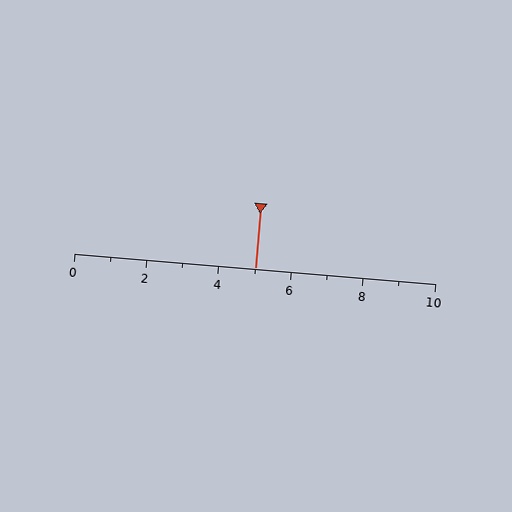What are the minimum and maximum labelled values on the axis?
The axis runs from 0 to 10.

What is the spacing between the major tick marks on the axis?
The major ticks are spaced 2 apart.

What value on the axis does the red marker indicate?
The marker indicates approximately 5.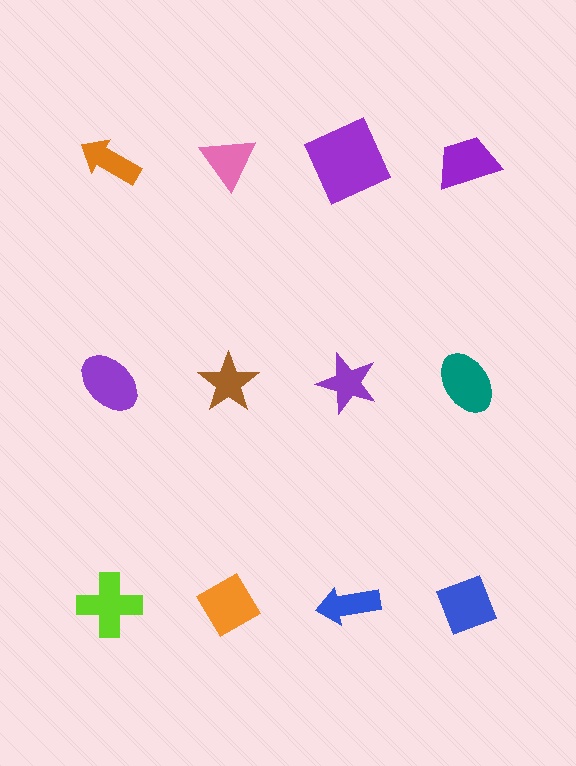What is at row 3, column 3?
A blue arrow.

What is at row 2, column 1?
A purple ellipse.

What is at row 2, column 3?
A purple star.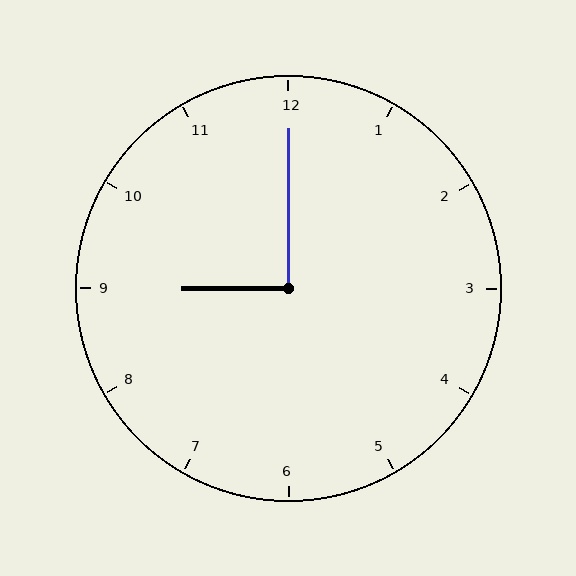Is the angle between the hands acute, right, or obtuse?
It is right.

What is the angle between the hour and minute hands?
Approximately 90 degrees.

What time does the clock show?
9:00.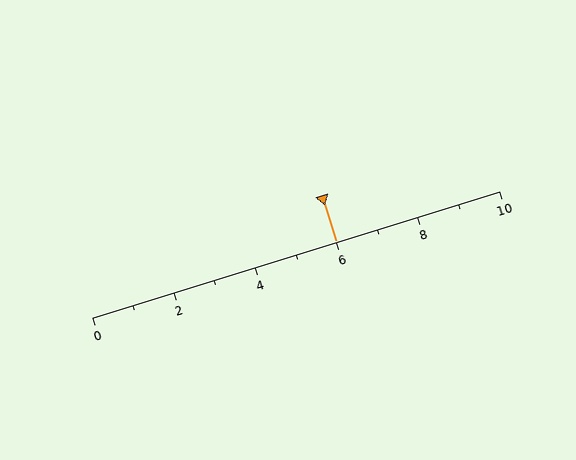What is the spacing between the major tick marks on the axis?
The major ticks are spaced 2 apart.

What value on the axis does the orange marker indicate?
The marker indicates approximately 6.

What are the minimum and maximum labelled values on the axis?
The axis runs from 0 to 10.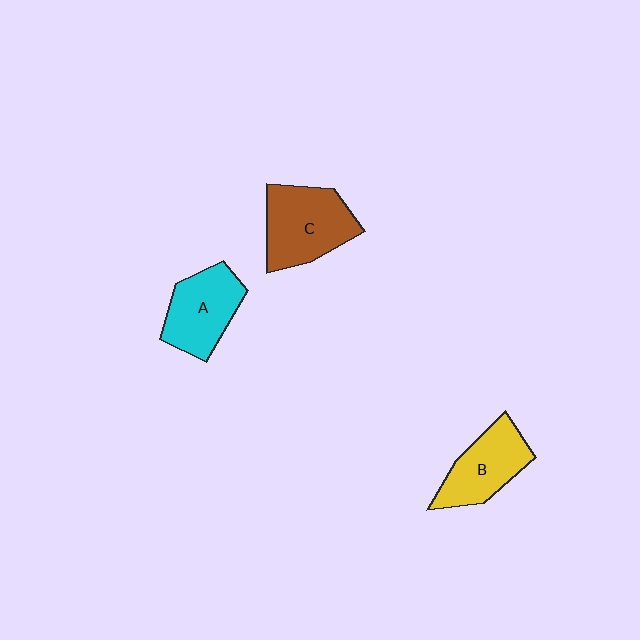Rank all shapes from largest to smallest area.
From largest to smallest: C (brown), A (cyan), B (yellow).